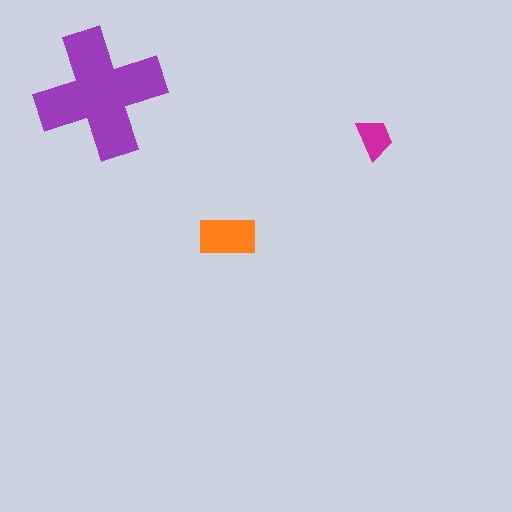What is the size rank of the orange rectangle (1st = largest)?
2nd.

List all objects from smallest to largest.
The magenta trapezoid, the orange rectangle, the purple cross.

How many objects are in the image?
There are 3 objects in the image.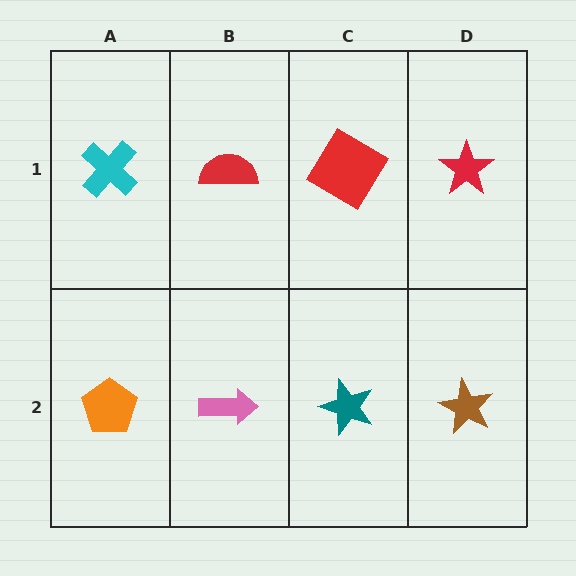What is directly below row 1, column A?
An orange pentagon.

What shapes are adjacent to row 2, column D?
A red star (row 1, column D), a teal star (row 2, column C).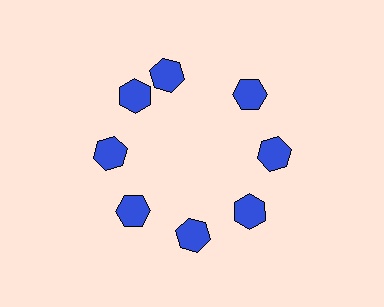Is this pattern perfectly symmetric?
No. The 8 blue hexagons are arranged in a ring, but one element near the 12 o'clock position is rotated out of alignment along the ring, breaking the 8-fold rotational symmetry.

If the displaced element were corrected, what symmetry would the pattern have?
It would have 8-fold rotational symmetry — the pattern would map onto itself every 45 degrees.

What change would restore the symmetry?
The symmetry would be restored by rotating it back into even spacing with its neighbors so that all 8 hexagons sit at equal angles and equal distance from the center.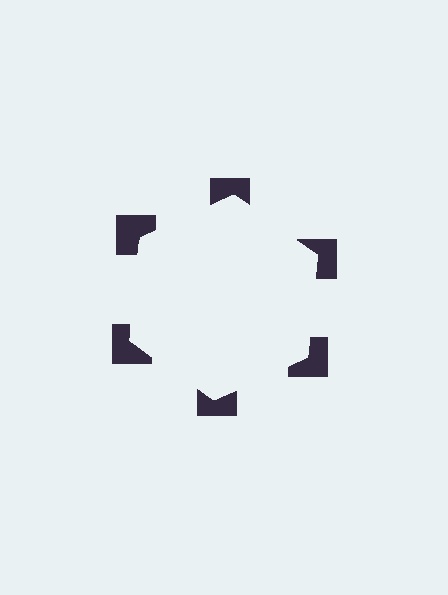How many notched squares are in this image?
There are 6 — one at each vertex of the illusory hexagon.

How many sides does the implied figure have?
6 sides.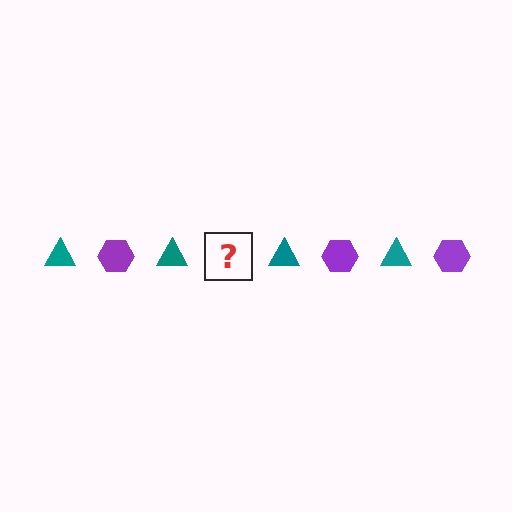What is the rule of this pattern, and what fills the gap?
The rule is that the pattern alternates between teal triangle and purple hexagon. The gap should be filled with a purple hexagon.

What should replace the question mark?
The question mark should be replaced with a purple hexagon.